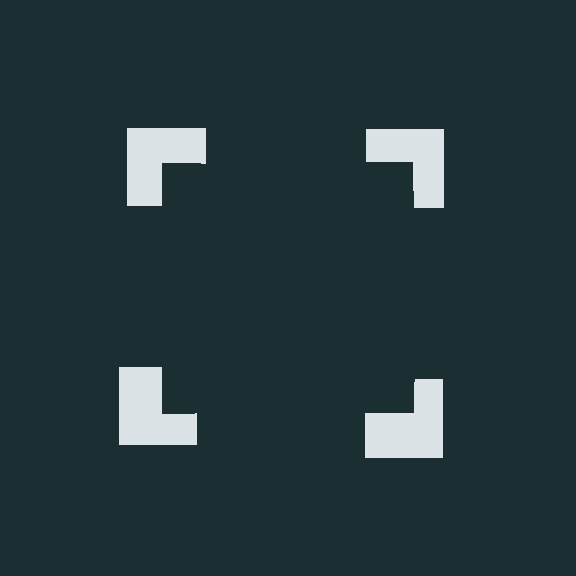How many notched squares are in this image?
There are 4 — one at each vertex of the illusory square.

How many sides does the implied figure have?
4 sides.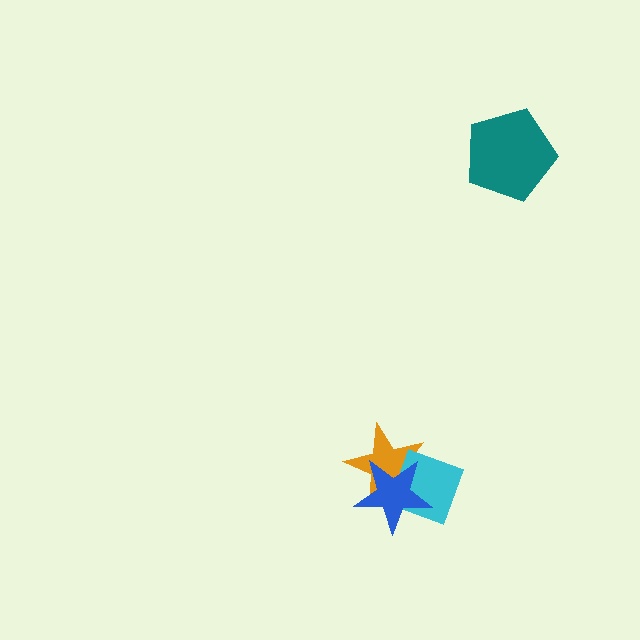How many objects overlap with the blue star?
2 objects overlap with the blue star.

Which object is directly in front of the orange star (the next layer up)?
The cyan diamond is directly in front of the orange star.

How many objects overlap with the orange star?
2 objects overlap with the orange star.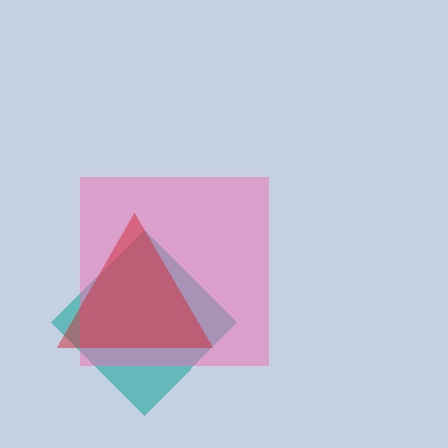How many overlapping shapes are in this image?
There are 3 overlapping shapes in the image.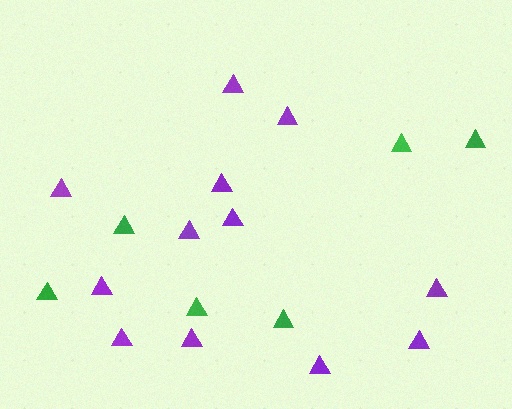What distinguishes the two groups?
There are 2 groups: one group of green triangles (6) and one group of purple triangles (12).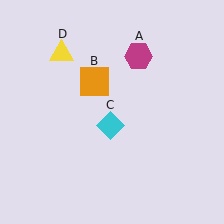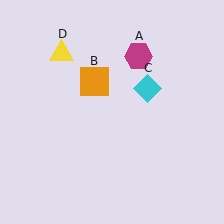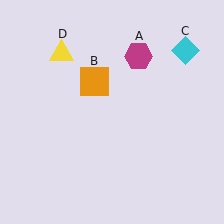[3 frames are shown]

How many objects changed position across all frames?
1 object changed position: cyan diamond (object C).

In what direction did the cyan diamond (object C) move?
The cyan diamond (object C) moved up and to the right.